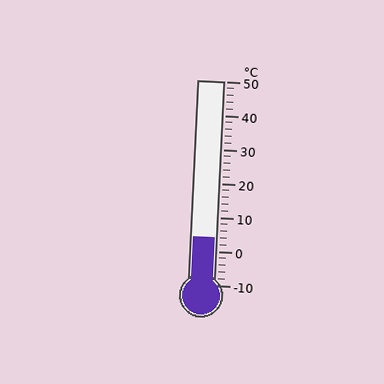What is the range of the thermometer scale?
The thermometer scale ranges from -10°C to 50°C.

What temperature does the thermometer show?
The thermometer shows approximately 4°C.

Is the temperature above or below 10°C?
The temperature is below 10°C.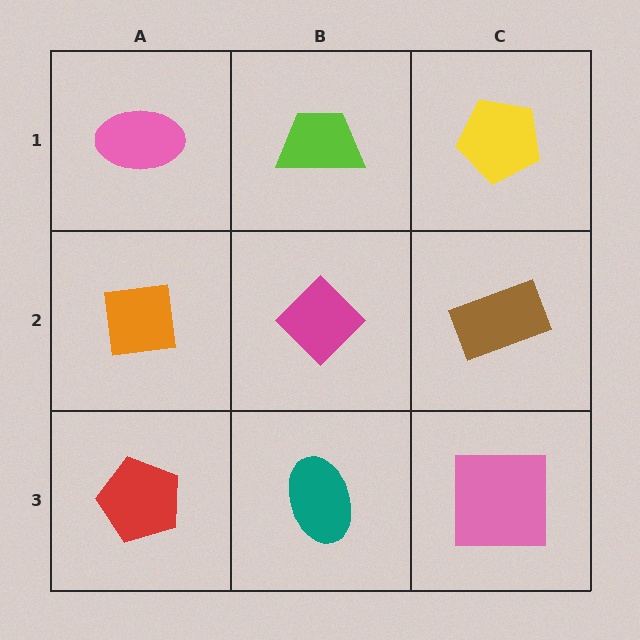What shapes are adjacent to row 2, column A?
A pink ellipse (row 1, column A), a red pentagon (row 3, column A), a magenta diamond (row 2, column B).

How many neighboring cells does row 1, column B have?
3.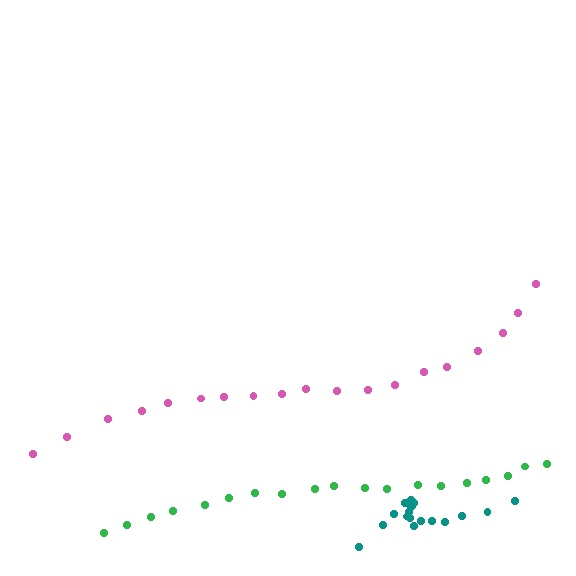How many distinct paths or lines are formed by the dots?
There are 3 distinct paths.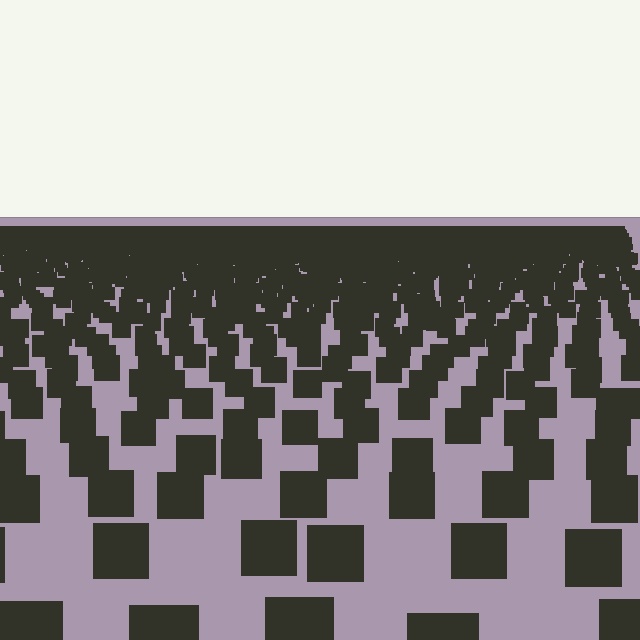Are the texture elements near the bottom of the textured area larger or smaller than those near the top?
Larger. Near the bottom, elements are closer to the viewer and appear at a bigger on-screen size.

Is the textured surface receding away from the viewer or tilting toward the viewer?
The surface is receding away from the viewer. Texture elements get smaller and denser toward the top.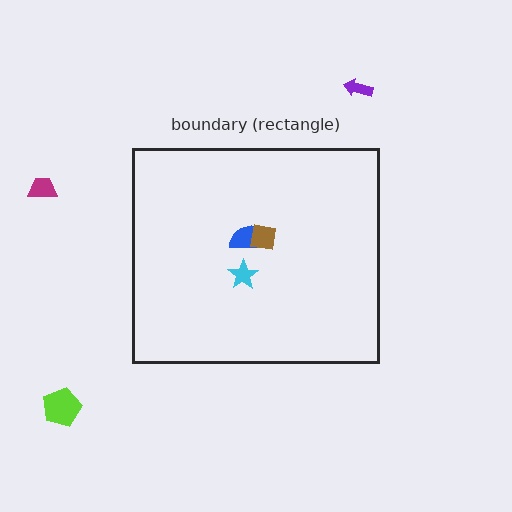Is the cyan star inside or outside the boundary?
Inside.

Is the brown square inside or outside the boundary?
Inside.